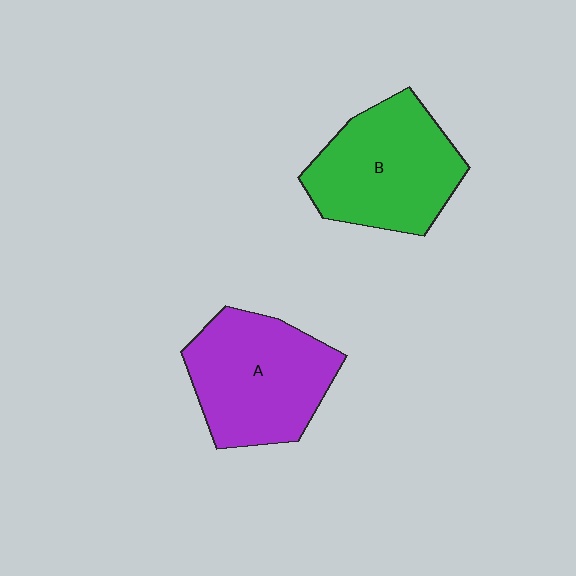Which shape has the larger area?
Shape A (purple).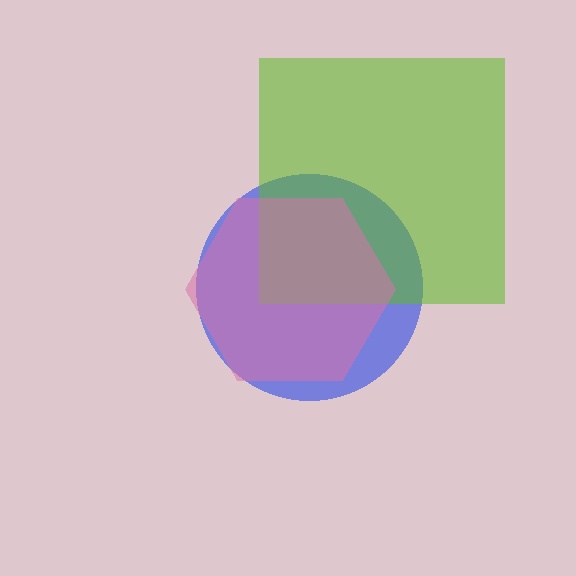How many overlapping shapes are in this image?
There are 3 overlapping shapes in the image.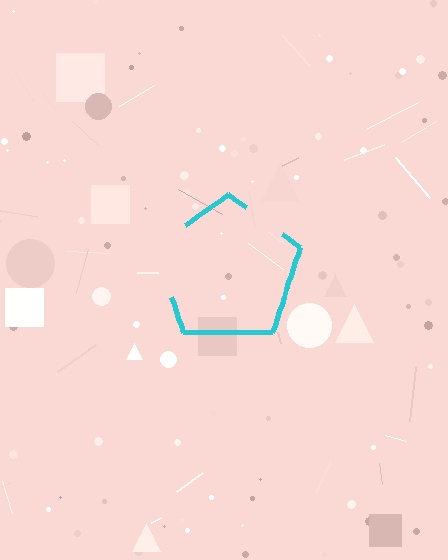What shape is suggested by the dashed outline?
The dashed outline suggests a pentagon.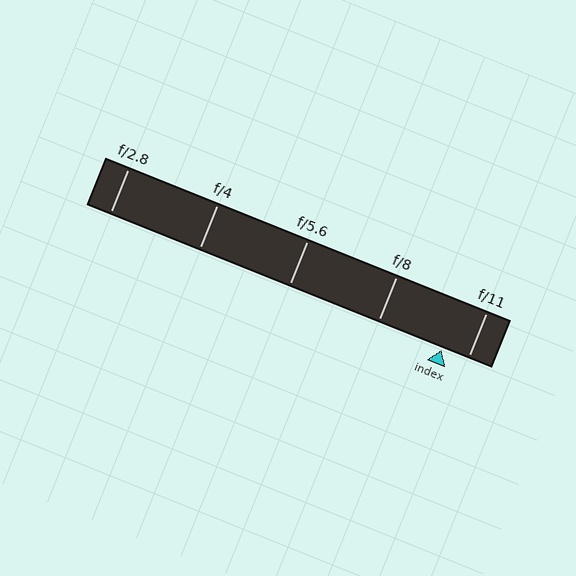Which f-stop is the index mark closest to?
The index mark is closest to f/11.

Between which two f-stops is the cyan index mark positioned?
The index mark is between f/8 and f/11.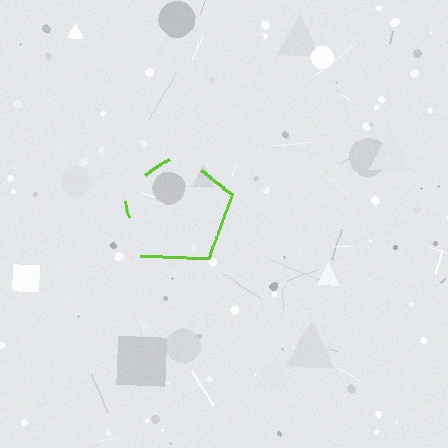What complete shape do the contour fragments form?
The contour fragments form a pentagon.